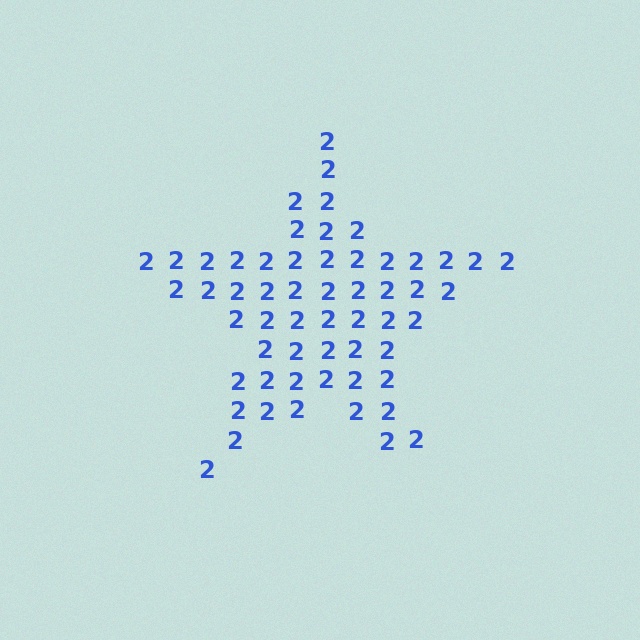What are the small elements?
The small elements are digit 2's.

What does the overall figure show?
The overall figure shows a star.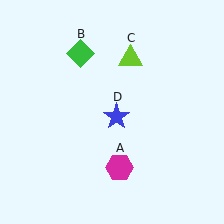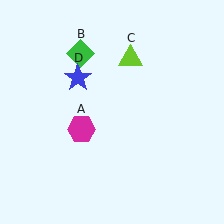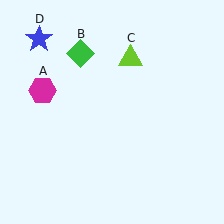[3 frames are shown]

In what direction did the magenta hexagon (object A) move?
The magenta hexagon (object A) moved up and to the left.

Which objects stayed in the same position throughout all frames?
Green diamond (object B) and lime triangle (object C) remained stationary.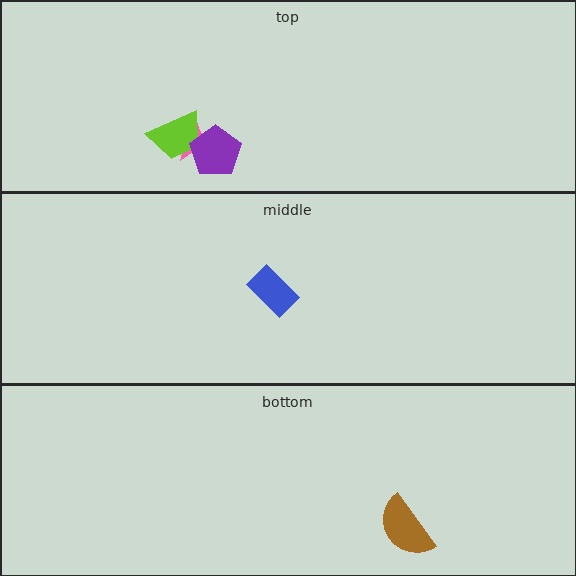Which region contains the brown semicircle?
The bottom region.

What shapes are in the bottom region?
The brown semicircle.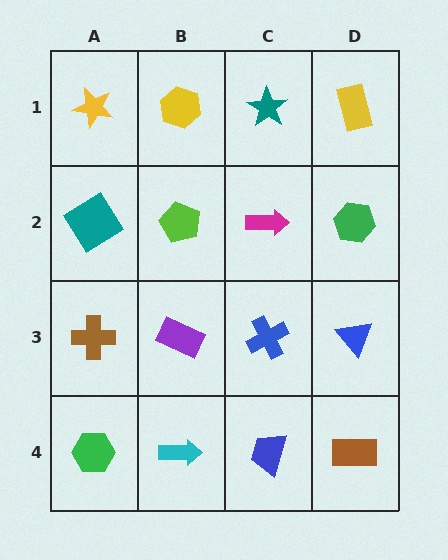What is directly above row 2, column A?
A yellow star.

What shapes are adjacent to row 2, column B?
A yellow hexagon (row 1, column B), a purple rectangle (row 3, column B), a teal diamond (row 2, column A), a magenta arrow (row 2, column C).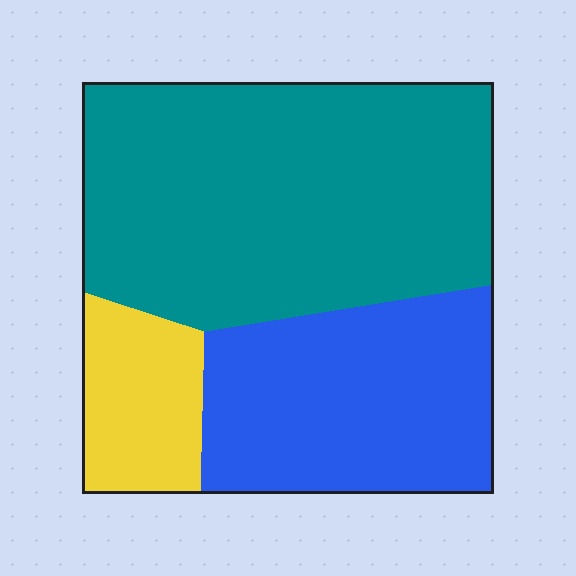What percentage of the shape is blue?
Blue covers around 30% of the shape.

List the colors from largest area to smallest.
From largest to smallest: teal, blue, yellow.